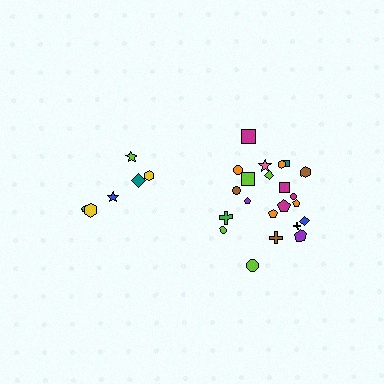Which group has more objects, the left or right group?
The right group.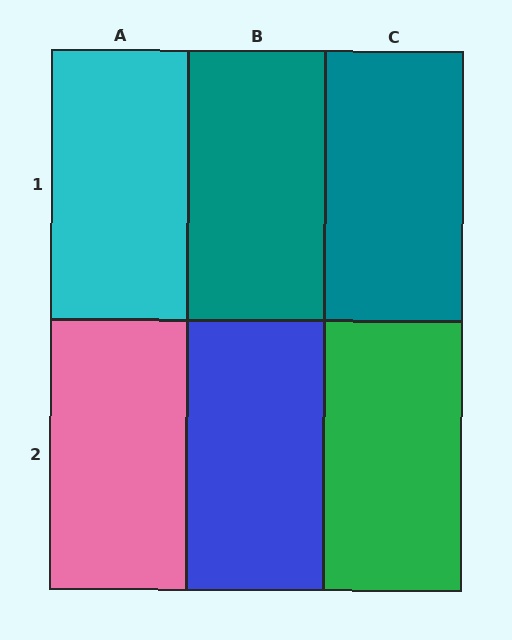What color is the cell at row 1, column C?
Teal.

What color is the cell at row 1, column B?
Teal.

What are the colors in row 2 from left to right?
Pink, blue, green.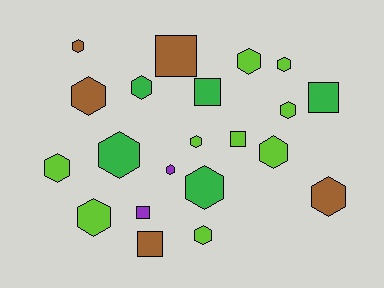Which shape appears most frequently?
Hexagon, with 15 objects.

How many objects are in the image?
There are 21 objects.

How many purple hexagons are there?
There is 1 purple hexagon.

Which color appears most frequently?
Lime, with 9 objects.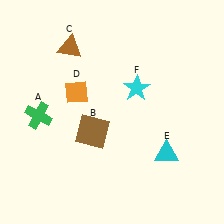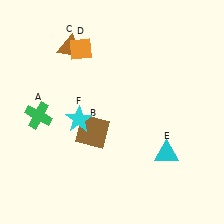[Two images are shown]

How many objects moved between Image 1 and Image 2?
2 objects moved between the two images.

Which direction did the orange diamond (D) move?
The orange diamond (D) moved up.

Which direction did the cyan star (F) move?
The cyan star (F) moved left.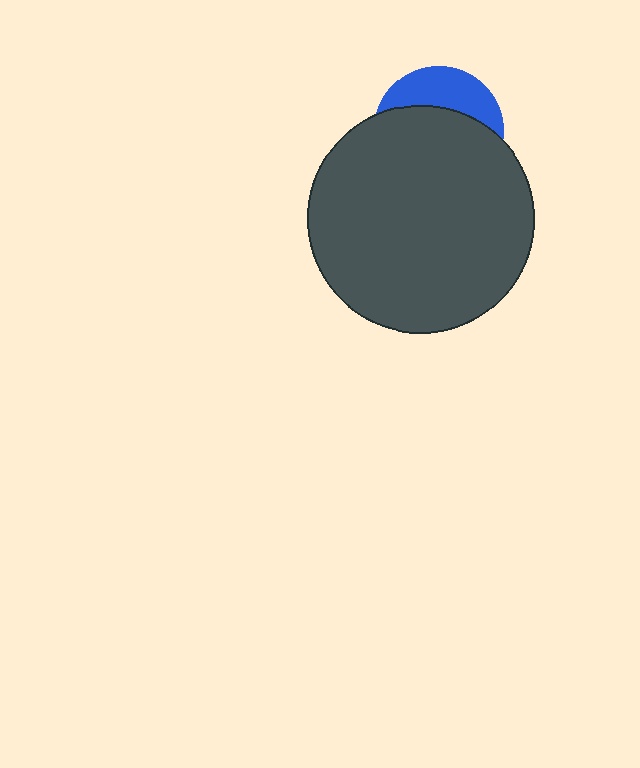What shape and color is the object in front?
The object in front is a dark gray circle.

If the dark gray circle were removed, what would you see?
You would see the complete blue circle.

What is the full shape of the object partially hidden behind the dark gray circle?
The partially hidden object is a blue circle.